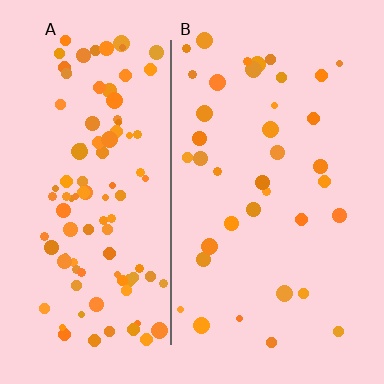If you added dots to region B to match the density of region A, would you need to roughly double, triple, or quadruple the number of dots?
Approximately triple.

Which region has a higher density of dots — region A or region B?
A (the left).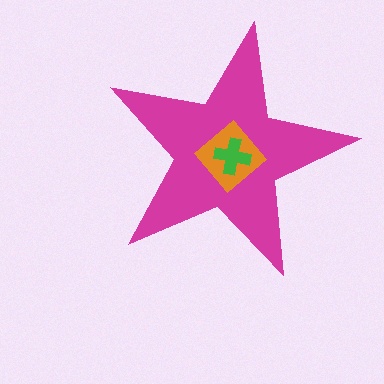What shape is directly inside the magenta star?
The orange diamond.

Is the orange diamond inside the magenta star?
Yes.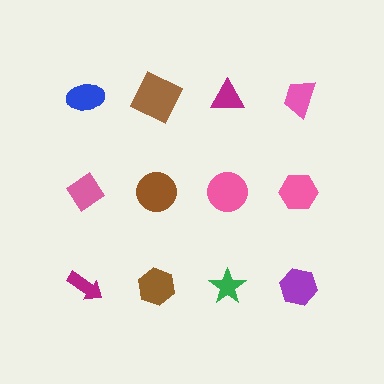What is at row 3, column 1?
A magenta arrow.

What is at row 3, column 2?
A brown hexagon.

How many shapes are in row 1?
4 shapes.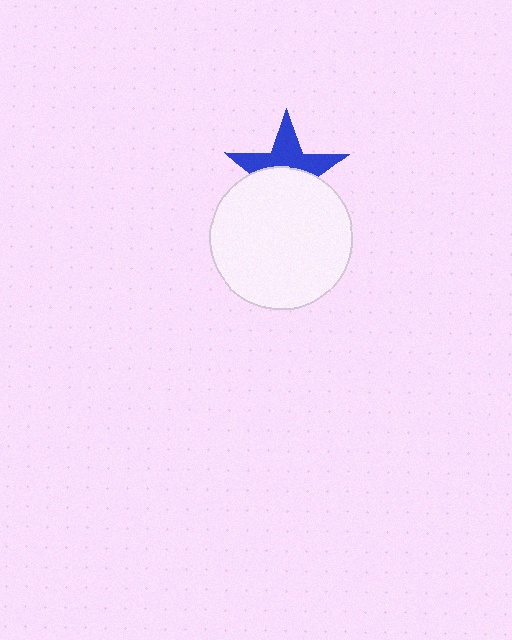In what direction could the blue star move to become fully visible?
The blue star could move up. That would shift it out from behind the white circle entirely.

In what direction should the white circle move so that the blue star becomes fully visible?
The white circle should move down. That is the shortest direction to clear the overlap and leave the blue star fully visible.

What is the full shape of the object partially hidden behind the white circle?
The partially hidden object is a blue star.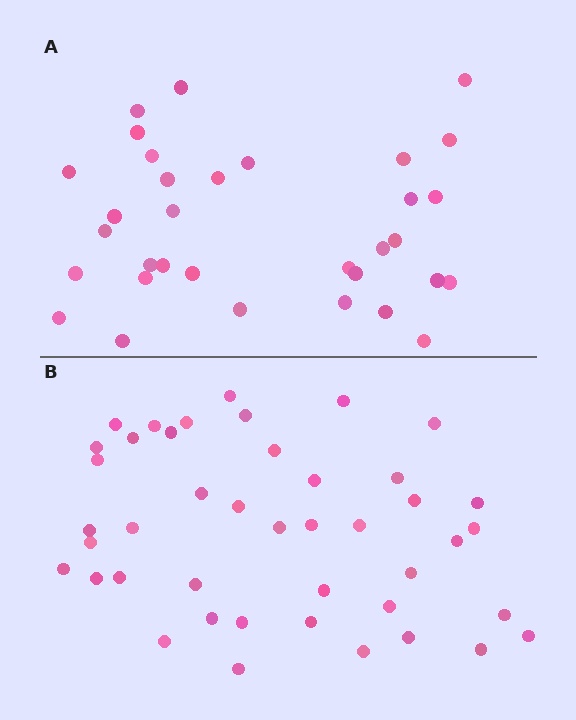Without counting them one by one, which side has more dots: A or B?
Region B (the bottom region) has more dots.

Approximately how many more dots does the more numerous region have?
Region B has roughly 10 or so more dots than region A.